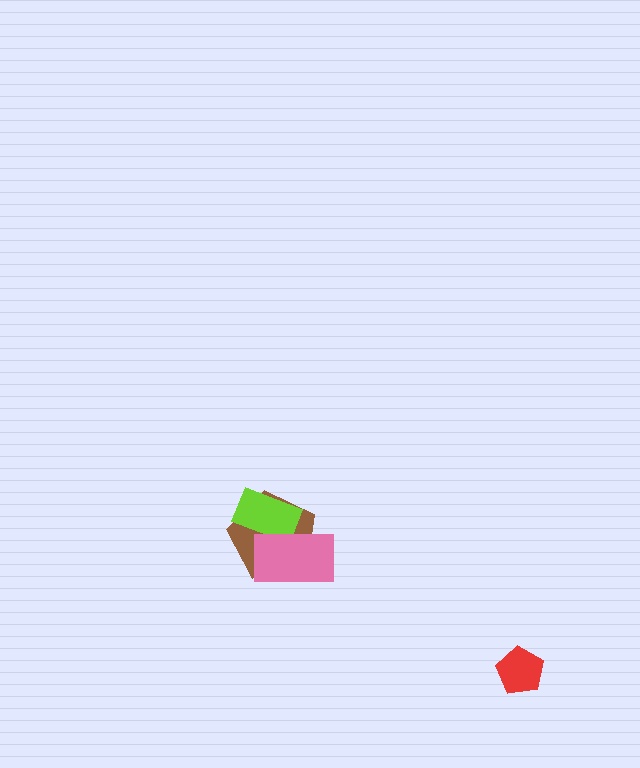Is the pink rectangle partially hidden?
No, no other shape covers it.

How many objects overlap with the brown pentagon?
2 objects overlap with the brown pentagon.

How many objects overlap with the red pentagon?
0 objects overlap with the red pentagon.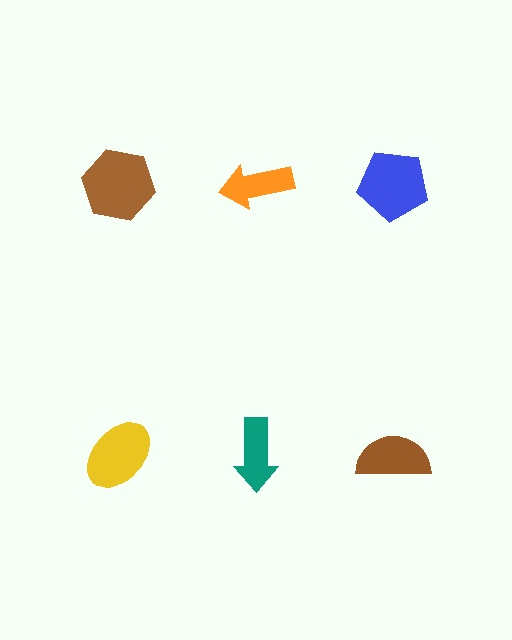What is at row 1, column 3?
A blue pentagon.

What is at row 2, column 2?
A teal arrow.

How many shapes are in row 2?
3 shapes.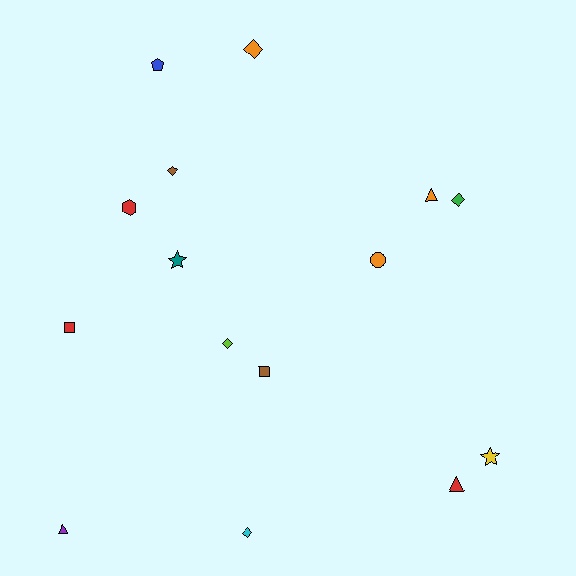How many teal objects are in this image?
There is 1 teal object.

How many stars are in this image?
There are 2 stars.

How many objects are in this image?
There are 15 objects.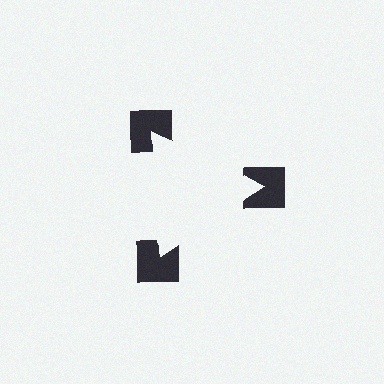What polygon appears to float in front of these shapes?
An illusory triangle — its edges are inferred from the aligned wedge cuts in the notched squares, not physically drawn.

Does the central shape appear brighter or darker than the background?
It typically appears slightly brighter than the background, even though no actual brightness change is drawn.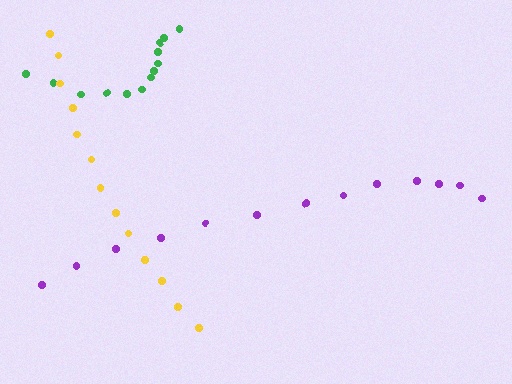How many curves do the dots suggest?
There are 3 distinct paths.